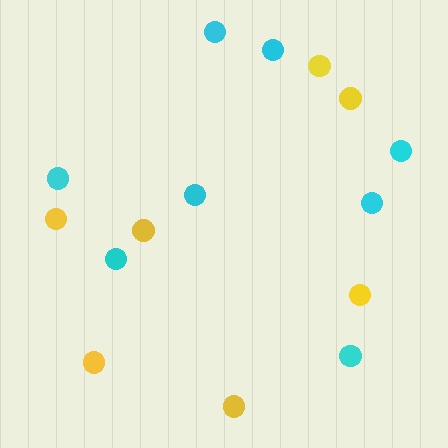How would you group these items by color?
There are 2 groups: one group of cyan circles (8) and one group of yellow circles (7).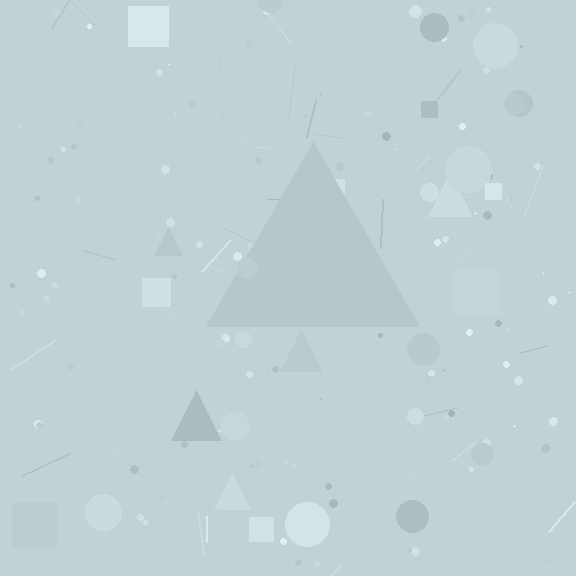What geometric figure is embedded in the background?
A triangle is embedded in the background.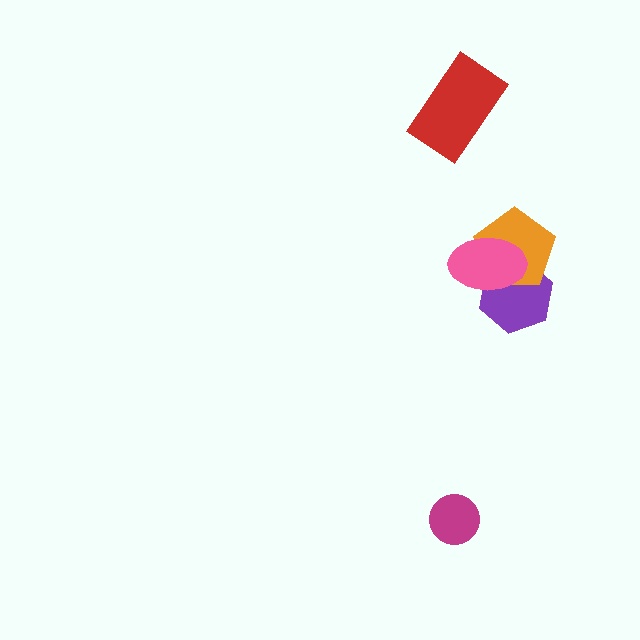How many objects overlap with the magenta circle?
0 objects overlap with the magenta circle.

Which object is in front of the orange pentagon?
The pink ellipse is in front of the orange pentagon.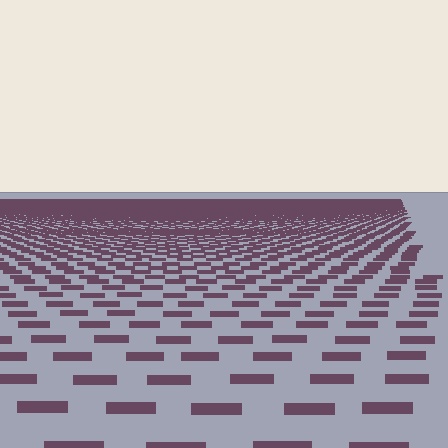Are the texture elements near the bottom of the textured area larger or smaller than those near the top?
Larger. Near the bottom, elements are closer to the viewer and appear at a bigger on-screen size.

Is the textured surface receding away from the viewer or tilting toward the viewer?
The surface is receding away from the viewer. Texture elements get smaller and denser toward the top.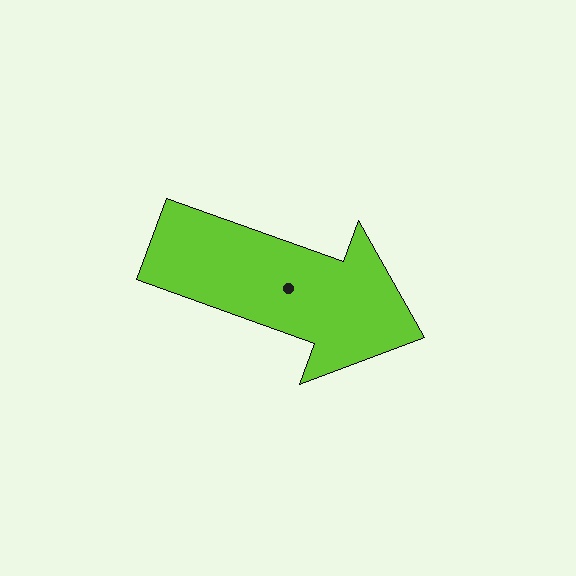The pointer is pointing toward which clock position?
Roughly 4 o'clock.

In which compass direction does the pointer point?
East.